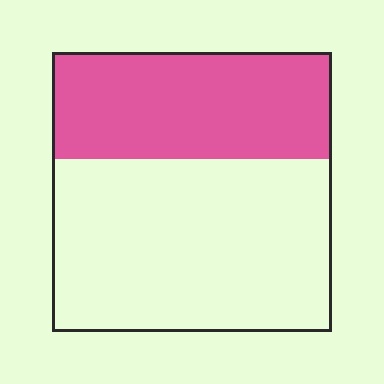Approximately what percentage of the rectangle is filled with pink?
Approximately 40%.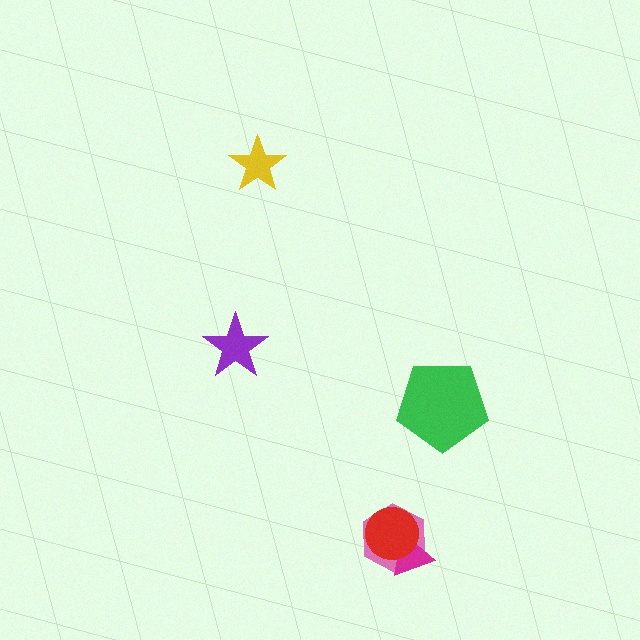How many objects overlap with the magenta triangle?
2 objects overlap with the magenta triangle.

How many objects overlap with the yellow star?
0 objects overlap with the yellow star.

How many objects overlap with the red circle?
2 objects overlap with the red circle.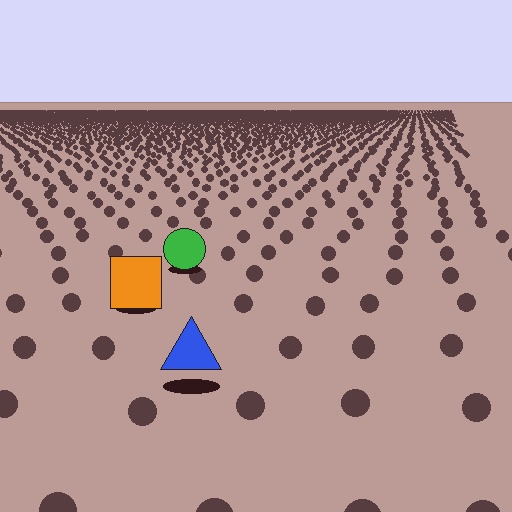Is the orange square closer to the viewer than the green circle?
Yes. The orange square is closer — you can tell from the texture gradient: the ground texture is coarser near it.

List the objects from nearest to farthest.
From nearest to farthest: the blue triangle, the orange square, the green circle.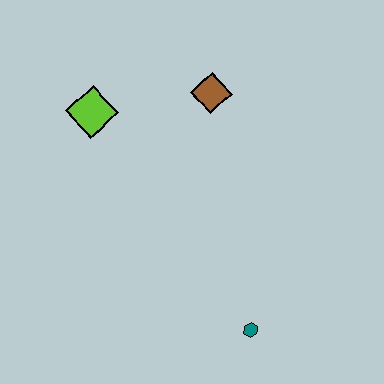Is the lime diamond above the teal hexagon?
Yes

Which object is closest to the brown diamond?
The lime diamond is closest to the brown diamond.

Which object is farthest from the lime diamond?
The teal hexagon is farthest from the lime diamond.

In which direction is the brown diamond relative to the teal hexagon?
The brown diamond is above the teal hexagon.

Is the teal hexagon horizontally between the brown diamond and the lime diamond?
No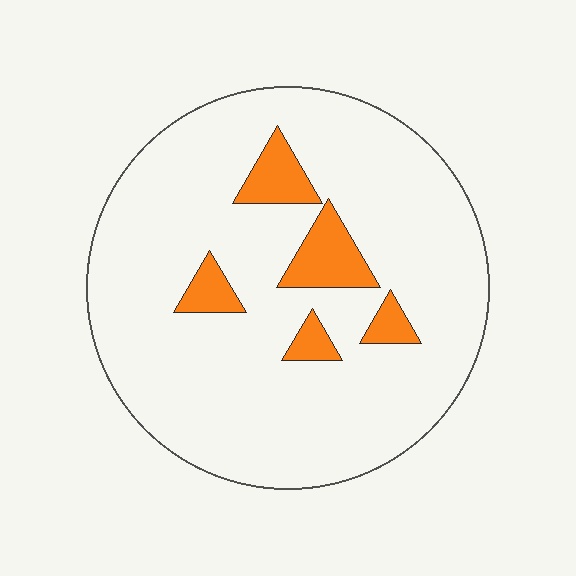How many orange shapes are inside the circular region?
5.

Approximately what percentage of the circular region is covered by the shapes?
Approximately 10%.